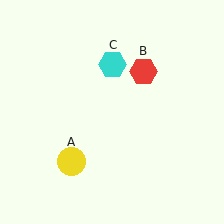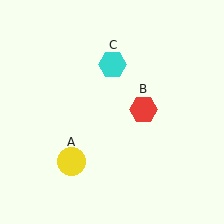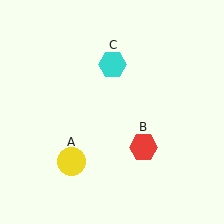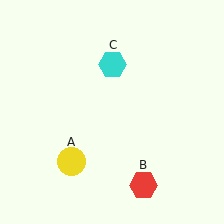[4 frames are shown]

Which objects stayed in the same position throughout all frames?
Yellow circle (object A) and cyan hexagon (object C) remained stationary.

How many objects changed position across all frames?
1 object changed position: red hexagon (object B).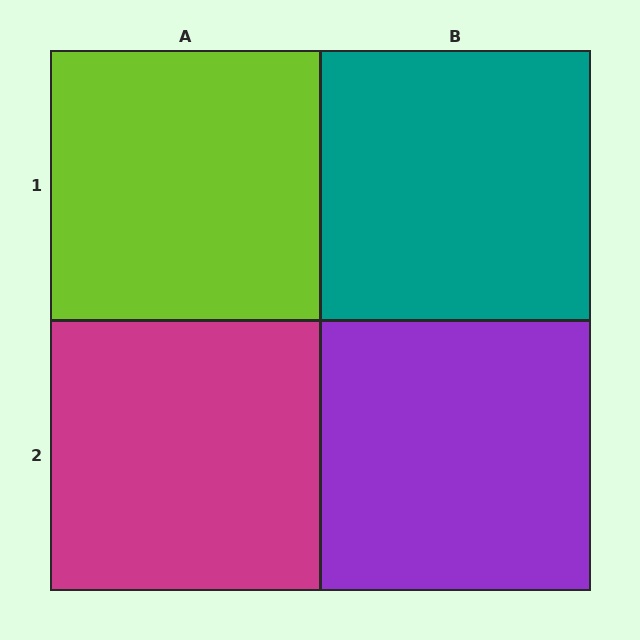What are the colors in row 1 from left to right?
Lime, teal.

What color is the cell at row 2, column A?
Magenta.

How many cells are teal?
1 cell is teal.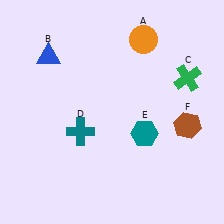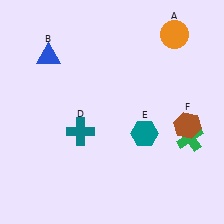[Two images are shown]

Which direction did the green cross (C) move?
The green cross (C) moved down.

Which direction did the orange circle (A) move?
The orange circle (A) moved right.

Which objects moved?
The objects that moved are: the orange circle (A), the green cross (C).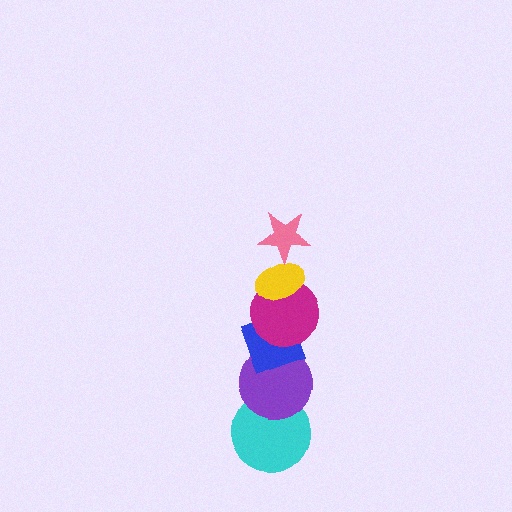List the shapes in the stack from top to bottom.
From top to bottom: the pink star, the yellow ellipse, the magenta circle, the blue diamond, the purple circle, the cyan circle.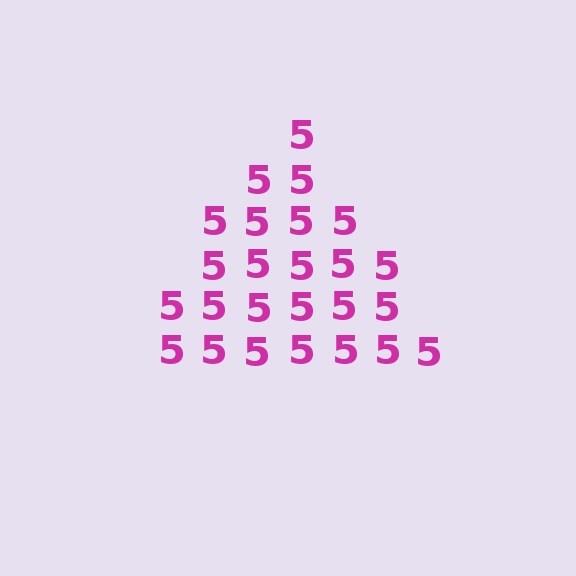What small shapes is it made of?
It is made of small digit 5's.